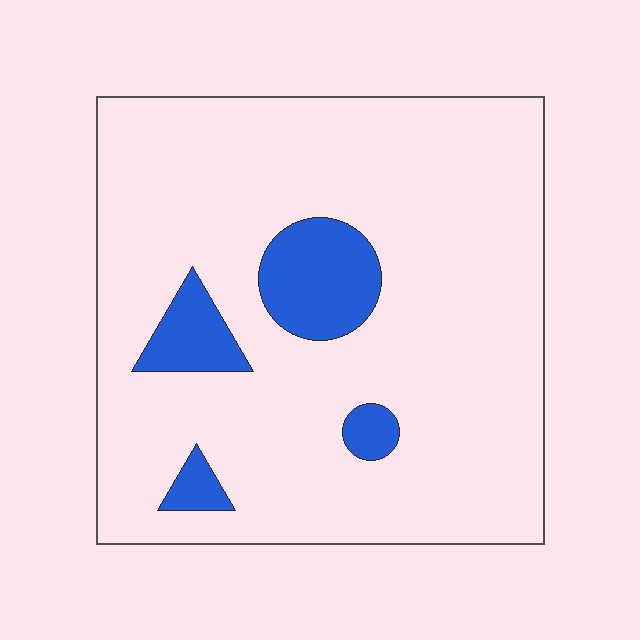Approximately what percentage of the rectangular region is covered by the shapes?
Approximately 10%.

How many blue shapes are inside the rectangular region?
4.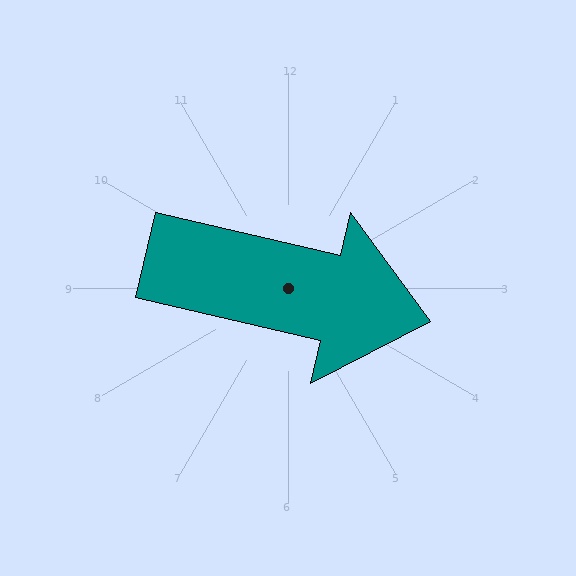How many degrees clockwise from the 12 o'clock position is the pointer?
Approximately 103 degrees.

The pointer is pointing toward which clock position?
Roughly 3 o'clock.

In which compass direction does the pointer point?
East.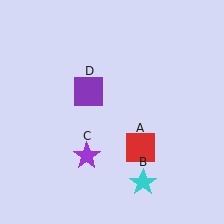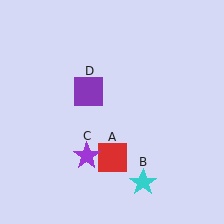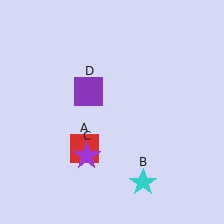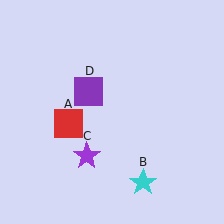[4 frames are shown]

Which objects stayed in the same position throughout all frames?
Cyan star (object B) and purple star (object C) and purple square (object D) remained stationary.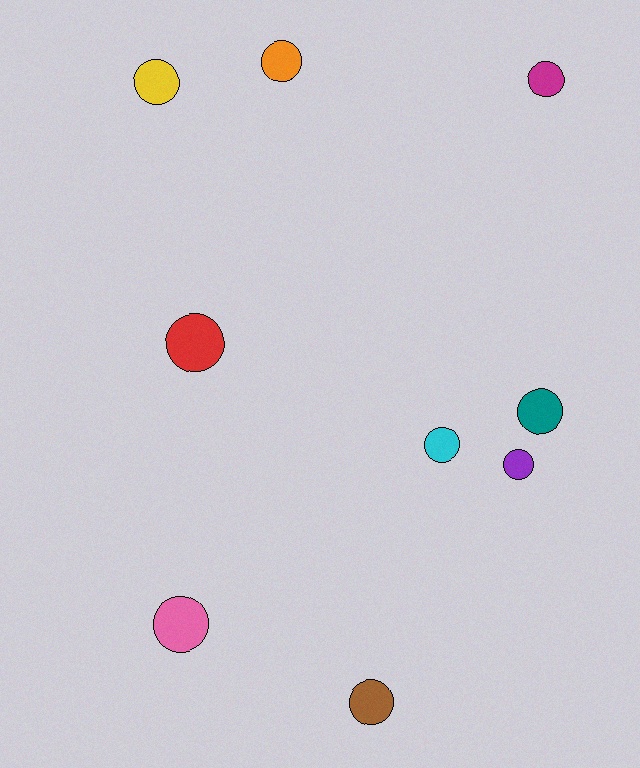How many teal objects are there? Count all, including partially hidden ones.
There is 1 teal object.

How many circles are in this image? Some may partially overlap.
There are 9 circles.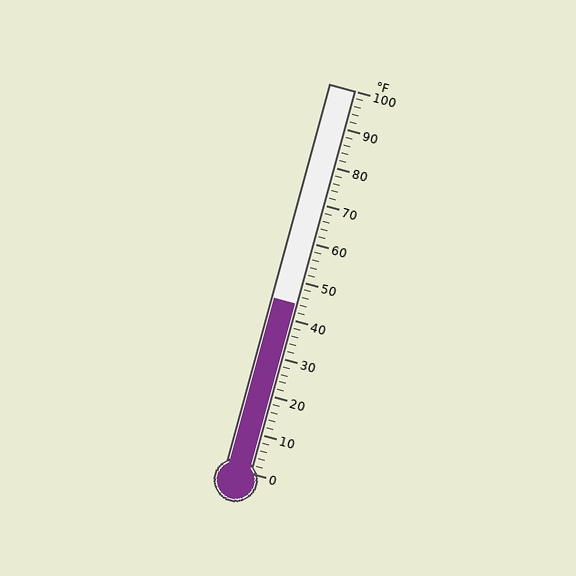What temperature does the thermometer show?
The thermometer shows approximately 44°F.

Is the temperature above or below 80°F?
The temperature is below 80°F.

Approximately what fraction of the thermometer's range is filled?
The thermometer is filled to approximately 45% of its range.